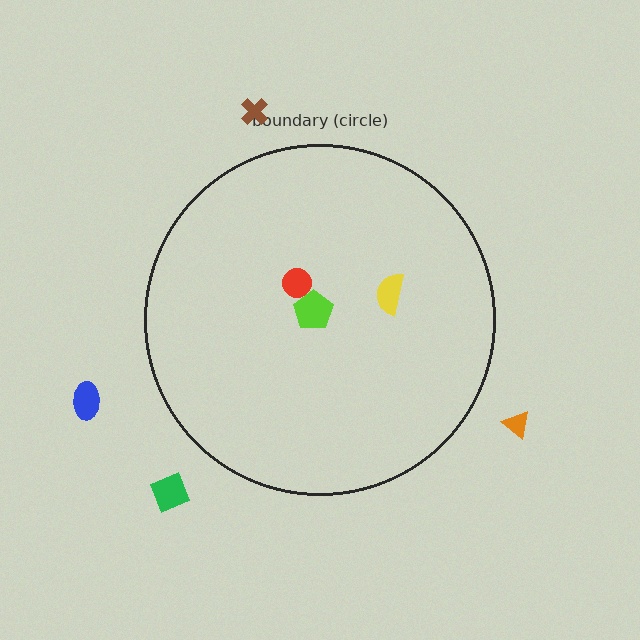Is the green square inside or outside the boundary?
Outside.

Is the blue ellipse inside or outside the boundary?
Outside.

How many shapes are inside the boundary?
3 inside, 4 outside.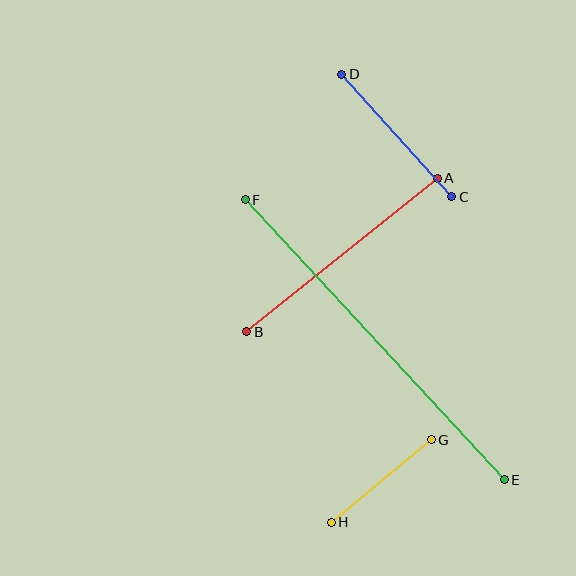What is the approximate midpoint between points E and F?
The midpoint is at approximately (375, 340) pixels.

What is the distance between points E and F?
The distance is approximately 381 pixels.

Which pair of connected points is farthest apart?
Points E and F are farthest apart.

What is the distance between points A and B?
The distance is approximately 245 pixels.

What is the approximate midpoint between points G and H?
The midpoint is at approximately (381, 481) pixels.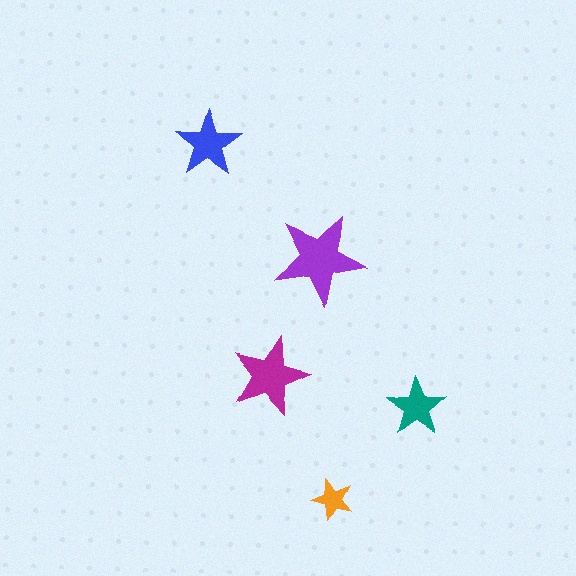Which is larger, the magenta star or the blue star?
The magenta one.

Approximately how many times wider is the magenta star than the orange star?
About 2 times wider.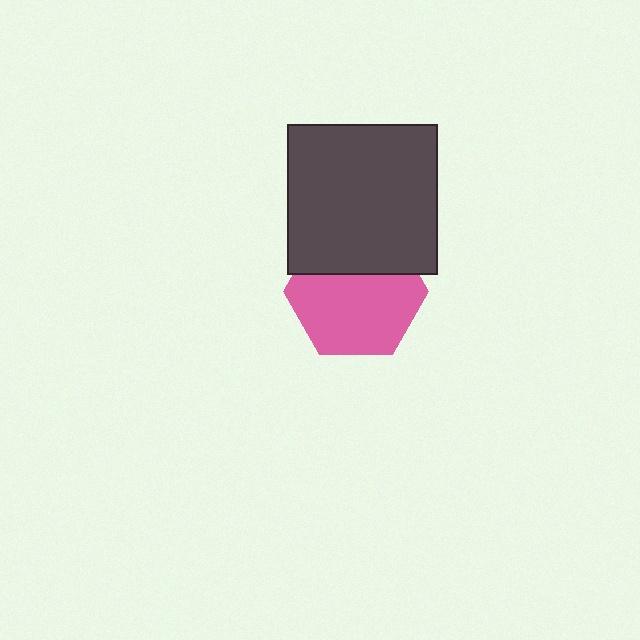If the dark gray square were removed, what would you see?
You would see the complete pink hexagon.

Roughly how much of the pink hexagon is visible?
Most of it is visible (roughly 66%).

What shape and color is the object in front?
The object in front is a dark gray square.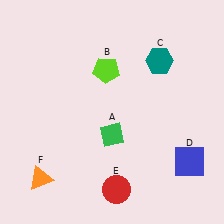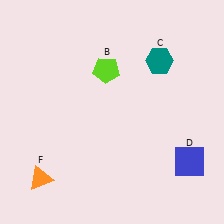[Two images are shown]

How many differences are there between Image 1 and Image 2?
There are 2 differences between the two images.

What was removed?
The green diamond (A), the red circle (E) were removed in Image 2.